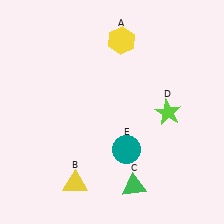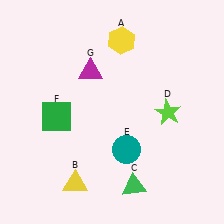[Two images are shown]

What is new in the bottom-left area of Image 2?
A green square (F) was added in the bottom-left area of Image 2.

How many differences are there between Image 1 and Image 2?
There are 2 differences between the two images.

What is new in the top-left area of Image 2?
A magenta triangle (G) was added in the top-left area of Image 2.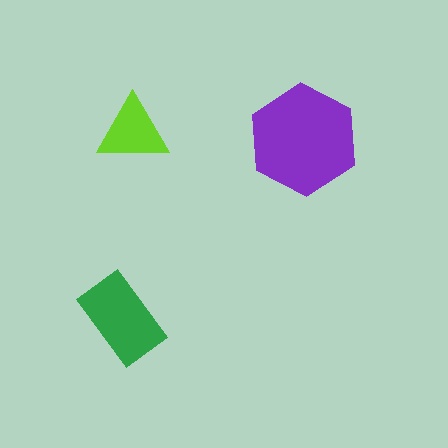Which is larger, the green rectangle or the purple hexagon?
The purple hexagon.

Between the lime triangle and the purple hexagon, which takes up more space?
The purple hexagon.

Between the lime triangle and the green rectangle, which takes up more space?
The green rectangle.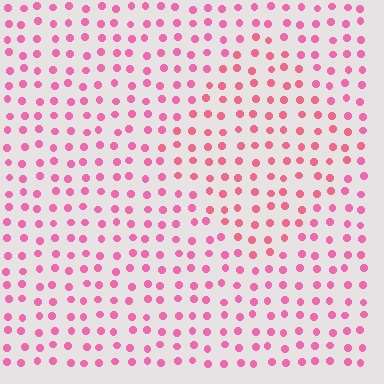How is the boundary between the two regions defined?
The boundary is defined purely by a slight shift in hue (about 18 degrees). Spacing, size, and orientation are identical on both sides.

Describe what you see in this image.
The image is filled with small pink elements in a uniform arrangement. A diamond-shaped region is visible where the elements are tinted to a slightly different hue, forming a subtle color boundary.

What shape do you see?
I see a diamond.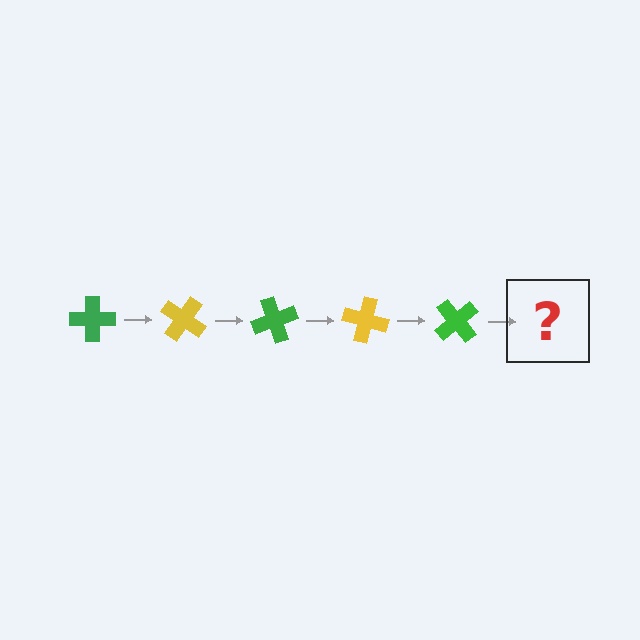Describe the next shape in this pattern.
It should be a yellow cross, rotated 175 degrees from the start.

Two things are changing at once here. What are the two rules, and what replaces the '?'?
The two rules are that it rotates 35 degrees each step and the color cycles through green and yellow. The '?' should be a yellow cross, rotated 175 degrees from the start.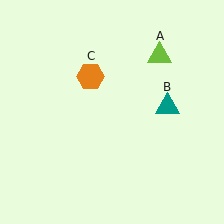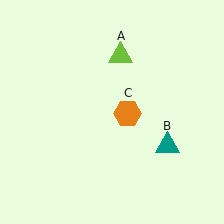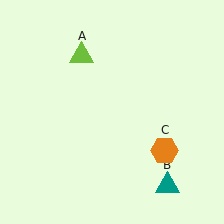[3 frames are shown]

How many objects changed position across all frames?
3 objects changed position: lime triangle (object A), teal triangle (object B), orange hexagon (object C).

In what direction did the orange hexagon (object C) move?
The orange hexagon (object C) moved down and to the right.